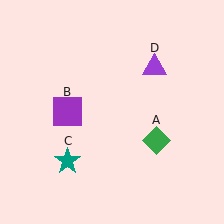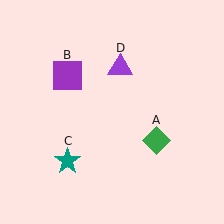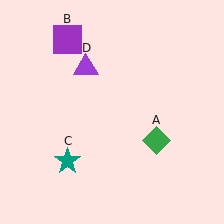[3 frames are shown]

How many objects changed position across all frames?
2 objects changed position: purple square (object B), purple triangle (object D).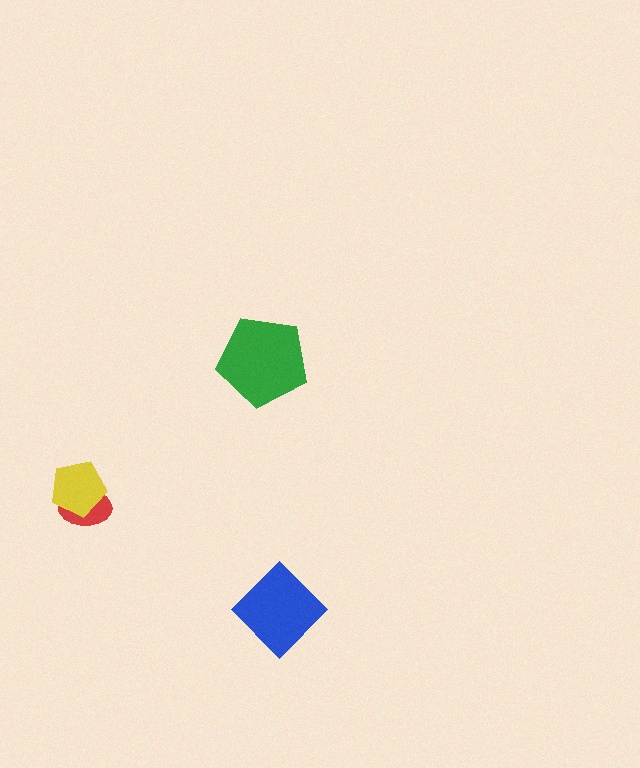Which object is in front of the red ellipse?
The yellow pentagon is in front of the red ellipse.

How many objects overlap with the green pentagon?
0 objects overlap with the green pentagon.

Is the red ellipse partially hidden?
Yes, it is partially covered by another shape.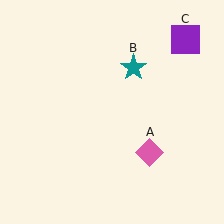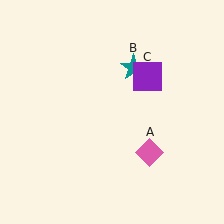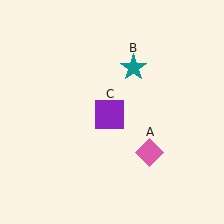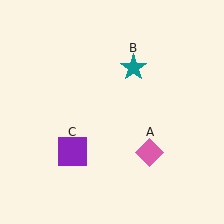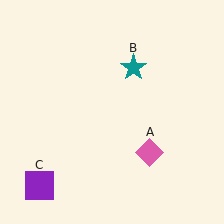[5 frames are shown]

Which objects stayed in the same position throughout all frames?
Pink diamond (object A) and teal star (object B) remained stationary.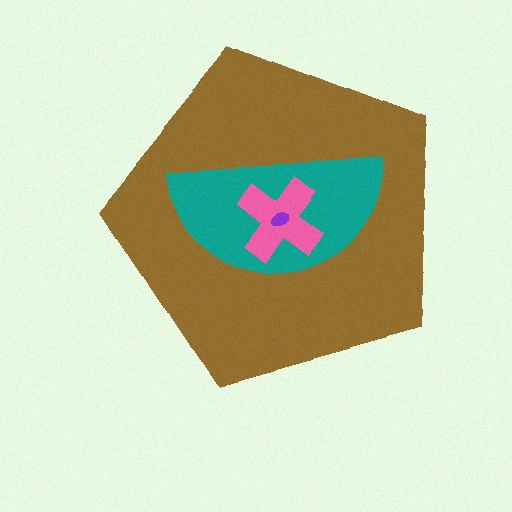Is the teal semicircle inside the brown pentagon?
Yes.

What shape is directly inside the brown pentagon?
The teal semicircle.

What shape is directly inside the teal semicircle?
The pink cross.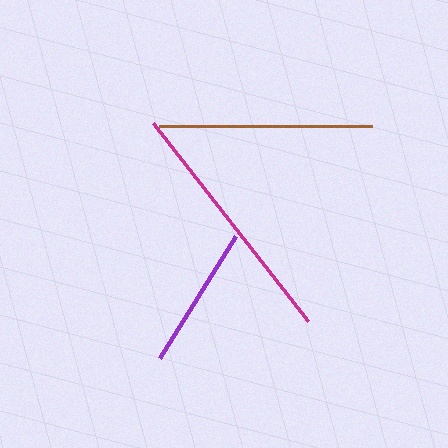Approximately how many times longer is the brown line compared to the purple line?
The brown line is approximately 1.5 times the length of the purple line.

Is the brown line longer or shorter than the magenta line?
The magenta line is longer than the brown line.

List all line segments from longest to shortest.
From longest to shortest: magenta, brown, purple.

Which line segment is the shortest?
The purple line is the shortest at approximately 143 pixels.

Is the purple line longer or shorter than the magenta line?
The magenta line is longer than the purple line.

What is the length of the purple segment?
The purple segment is approximately 143 pixels long.